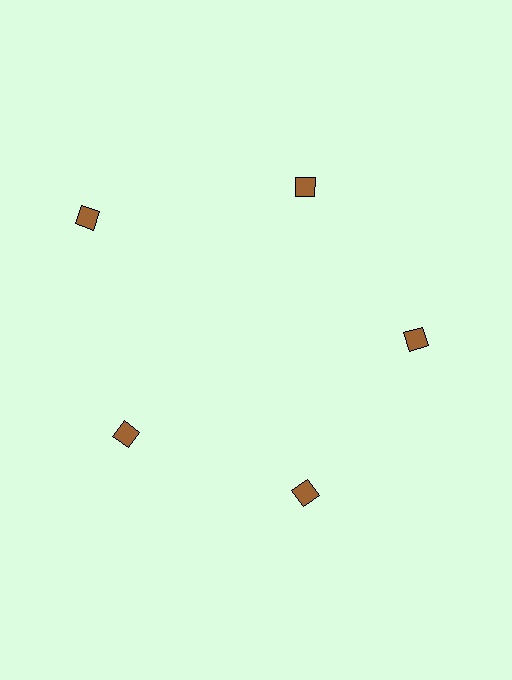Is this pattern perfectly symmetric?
No. The 5 brown diamonds are arranged in a ring, but one element near the 10 o'clock position is pushed outward from the center, breaking the 5-fold rotational symmetry.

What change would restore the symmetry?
The symmetry would be restored by moving it inward, back onto the ring so that all 5 diamonds sit at equal angles and equal distance from the center.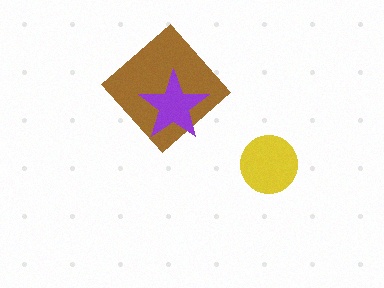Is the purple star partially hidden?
No, no other shape covers it.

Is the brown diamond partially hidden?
Yes, it is partially covered by another shape.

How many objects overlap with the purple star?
1 object overlaps with the purple star.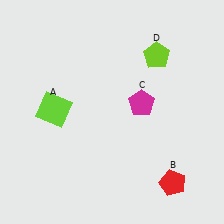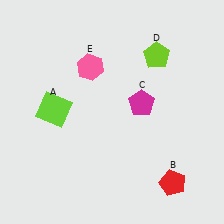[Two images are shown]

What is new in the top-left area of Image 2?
A pink hexagon (E) was added in the top-left area of Image 2.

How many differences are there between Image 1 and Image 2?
There is 1 difference between the two images.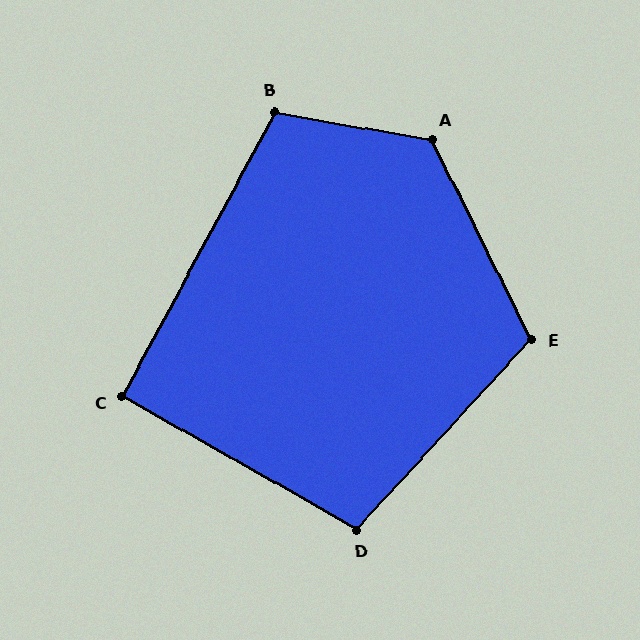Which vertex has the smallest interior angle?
C, at approximately 91 degrees.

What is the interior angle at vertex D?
Approximately 103 degrees (obtuse).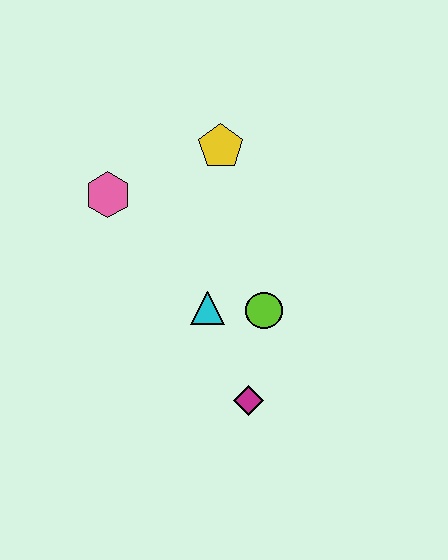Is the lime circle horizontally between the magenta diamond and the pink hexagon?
No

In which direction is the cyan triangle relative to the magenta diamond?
The cyan triangle is above the magenta diamond.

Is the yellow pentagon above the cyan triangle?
Yes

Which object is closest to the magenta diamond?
The lime circle is closest to the magenta diamond.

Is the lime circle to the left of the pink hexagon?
No